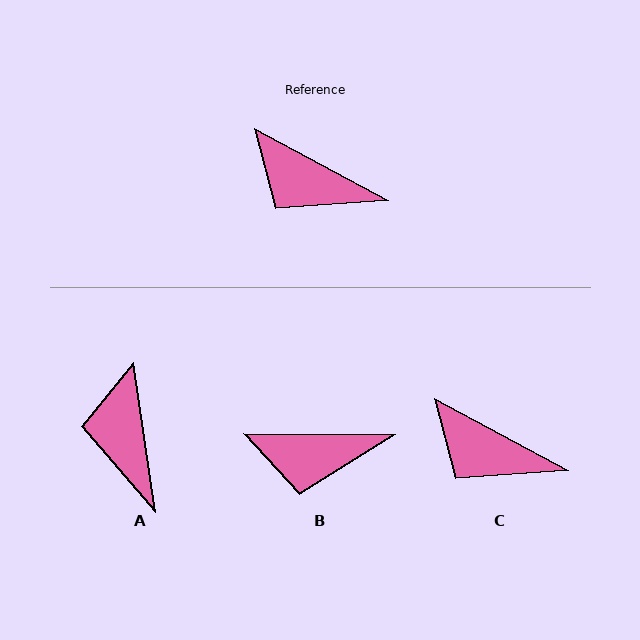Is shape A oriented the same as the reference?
No, it is off by about 53 degrees.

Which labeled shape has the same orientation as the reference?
C.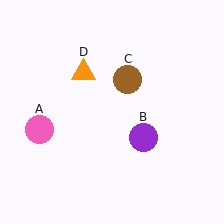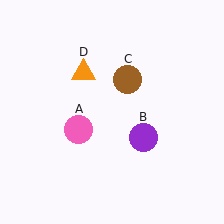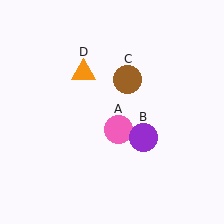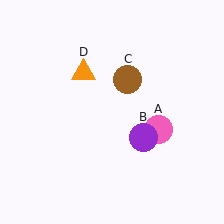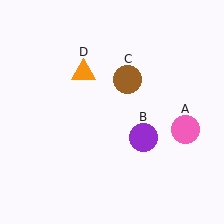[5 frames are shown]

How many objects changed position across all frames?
1 object changed position: pink circle (object A).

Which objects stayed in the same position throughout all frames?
Purple circle (object B) and brown circle (object C) and orange triangle (object D) remained stationary.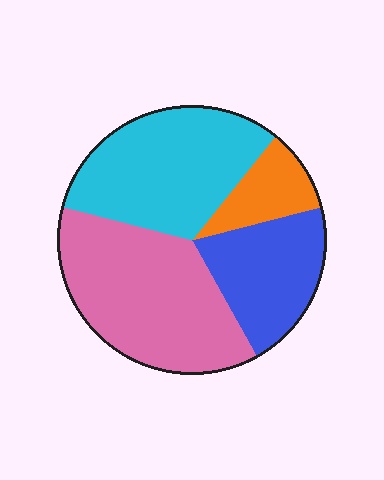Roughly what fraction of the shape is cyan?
Cyan takes up about one third (1/3) of the shape.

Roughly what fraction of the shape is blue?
Blue takes up less than a quarter of the shape.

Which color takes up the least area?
Orange, at roughly 10%.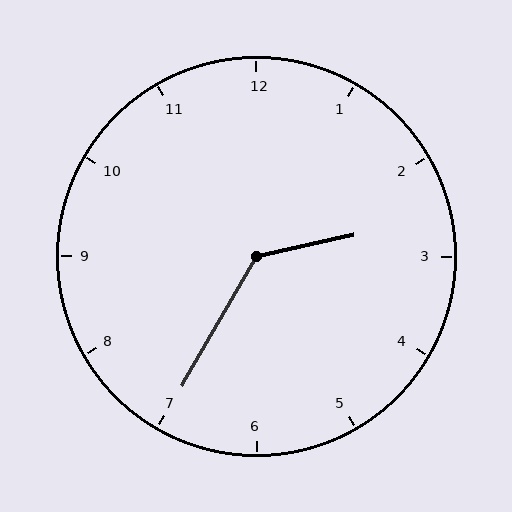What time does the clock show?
2:35.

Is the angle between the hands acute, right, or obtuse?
It is obtuse.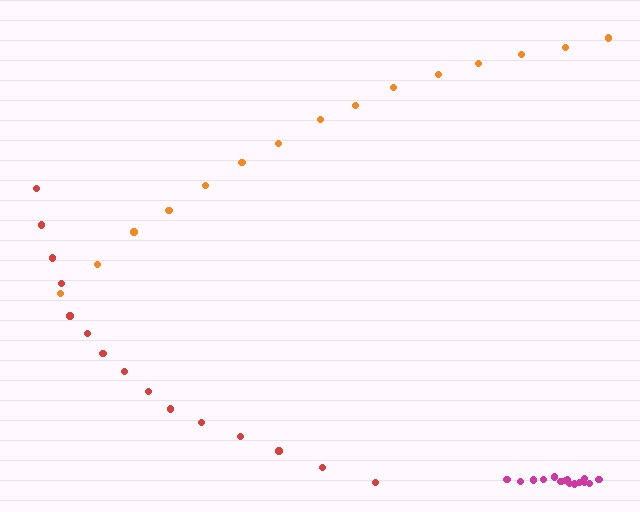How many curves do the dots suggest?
There are 3 distinct paths.